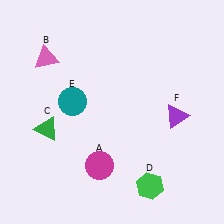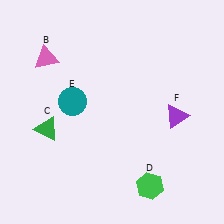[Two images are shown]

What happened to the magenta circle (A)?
The magenta circle (A) was removed in Image 2. It was in the bottom-left area of Image 1.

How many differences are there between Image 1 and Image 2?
There is 1 difference between the two images.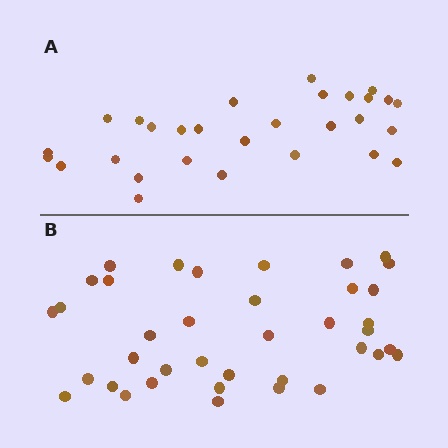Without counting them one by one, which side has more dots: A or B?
Region B (the bottom region) has more dots.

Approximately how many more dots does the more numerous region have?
Region B has roughly 8 or so more dots than region A.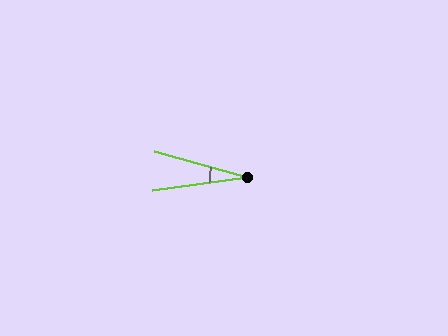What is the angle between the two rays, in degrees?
Approximately 24 degrees.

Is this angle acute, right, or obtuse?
It is acute.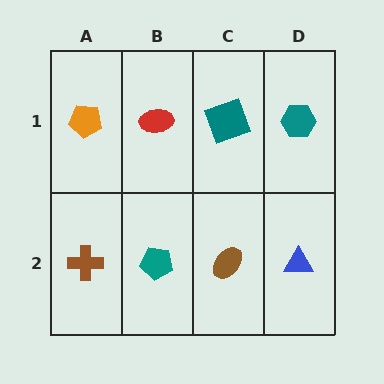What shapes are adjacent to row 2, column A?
An orange pentagon (row 1, column A), a teal pentagon (row 2, column B).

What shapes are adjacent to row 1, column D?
A blue triangle (row 2, column D), a teal square (row 1, column C).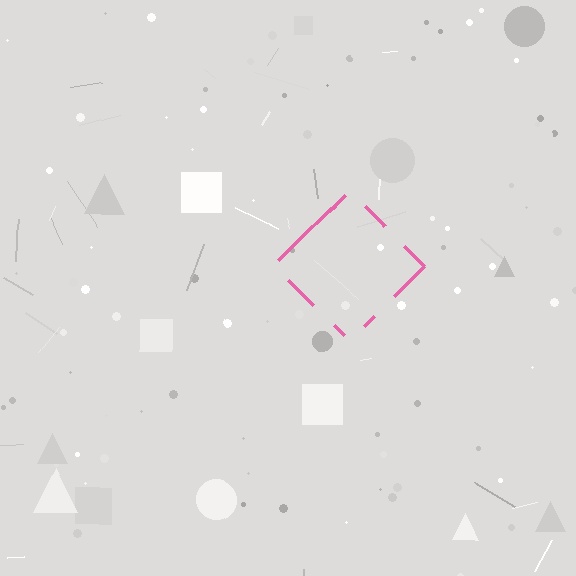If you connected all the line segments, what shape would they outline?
They would outline a diamond.